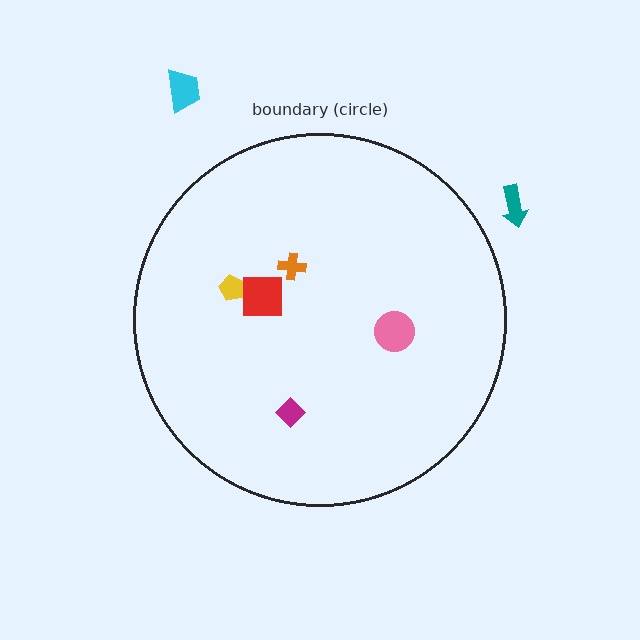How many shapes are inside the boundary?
5 inside, 2 outside.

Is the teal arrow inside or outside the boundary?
Outside.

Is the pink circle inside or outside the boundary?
Inside.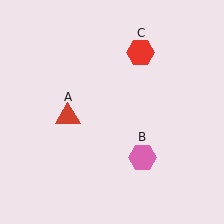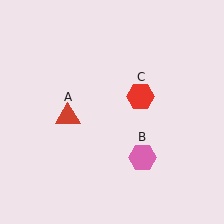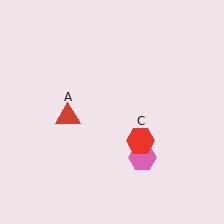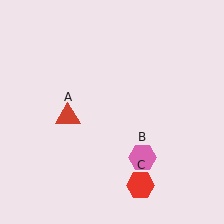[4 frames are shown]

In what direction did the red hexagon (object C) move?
The red hexagon (object C) moved down.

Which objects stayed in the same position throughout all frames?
Red triangle (object A) and pink hexagon (object B) remained stationary.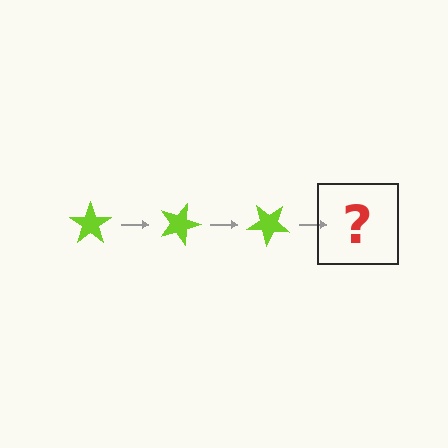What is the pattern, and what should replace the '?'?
The pattern is that the star rotates 20 degrees each step. The '?' should be a lime star rotated 60 degrees.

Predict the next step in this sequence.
The next step is a lime star rotated 60 degrees.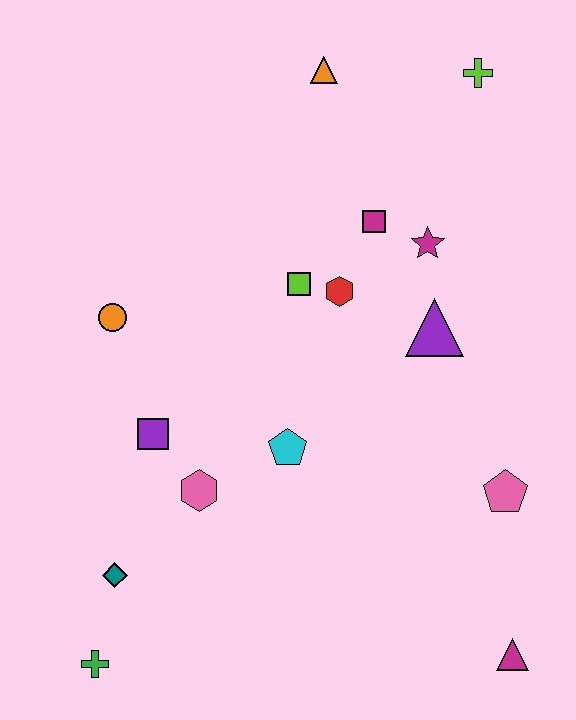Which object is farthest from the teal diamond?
The lime cross is farthest from the teal diamond.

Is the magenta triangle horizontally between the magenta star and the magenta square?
No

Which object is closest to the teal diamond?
The green cross is closest to the teal diamond.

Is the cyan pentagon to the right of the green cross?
Yes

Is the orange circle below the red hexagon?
Yes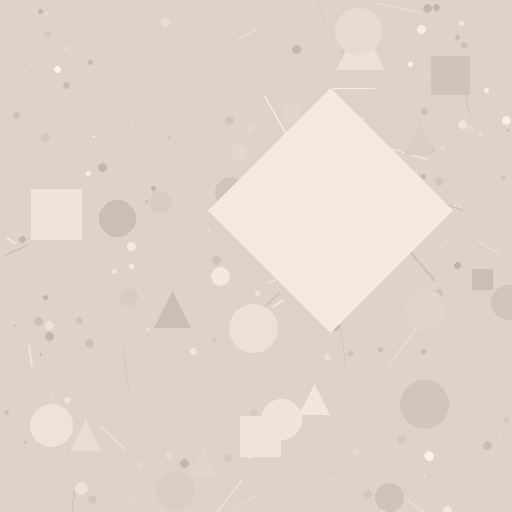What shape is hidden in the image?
A diamond is hidden in the image.